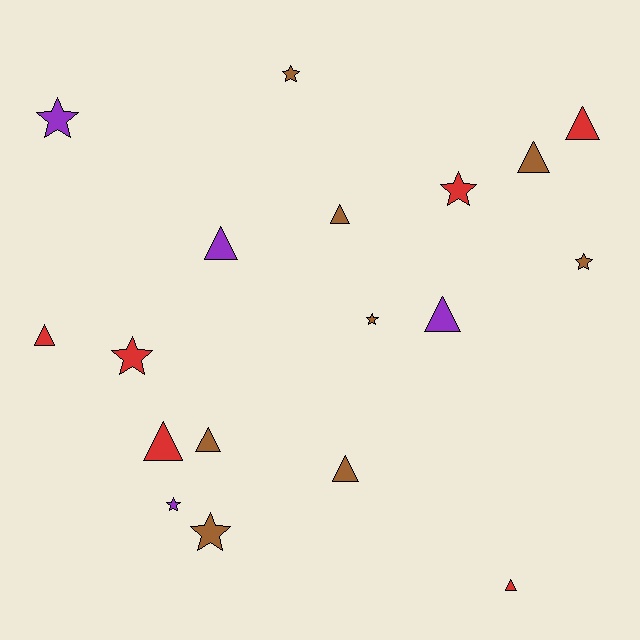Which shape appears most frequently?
Triangle, with 10 objects.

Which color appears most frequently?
Brown, with 8 objects.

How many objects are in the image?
There are 18 objects.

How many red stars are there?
There are 2 red stars.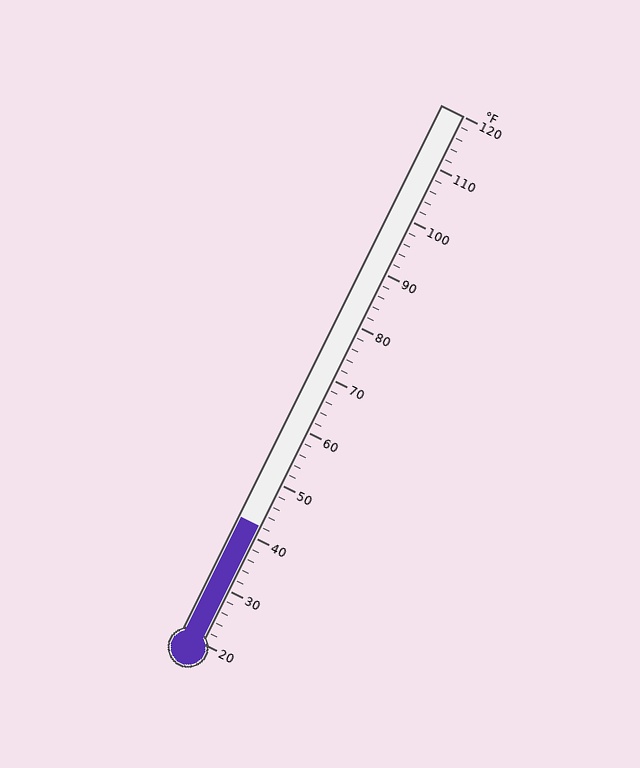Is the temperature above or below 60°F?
The temperature is below 60°F.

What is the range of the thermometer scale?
The thermometer scale ranges from 20°F to 120°F.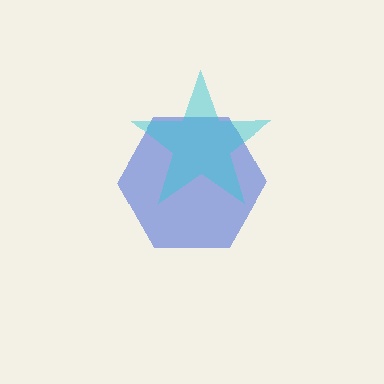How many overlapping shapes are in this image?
There are 2 overlapping shapes in the image.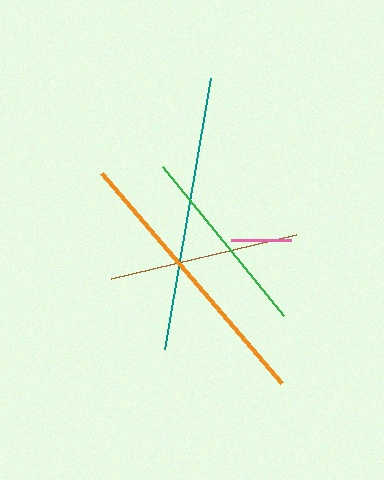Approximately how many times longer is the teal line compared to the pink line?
The teal line is approximately 4.6 times the length of the pink line.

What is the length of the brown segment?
The brown segment is approximately 190 pixels long.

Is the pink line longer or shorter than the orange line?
The orange line is longer than the pink line.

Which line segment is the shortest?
The pink line is the shortest at approximately 60 pixels.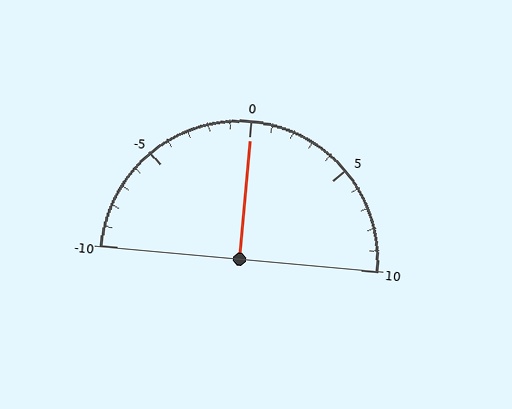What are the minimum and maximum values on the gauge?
The gauge ranges from -10 to 10.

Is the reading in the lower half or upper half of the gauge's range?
The reading is in the upper half of the range (-10 to 10).